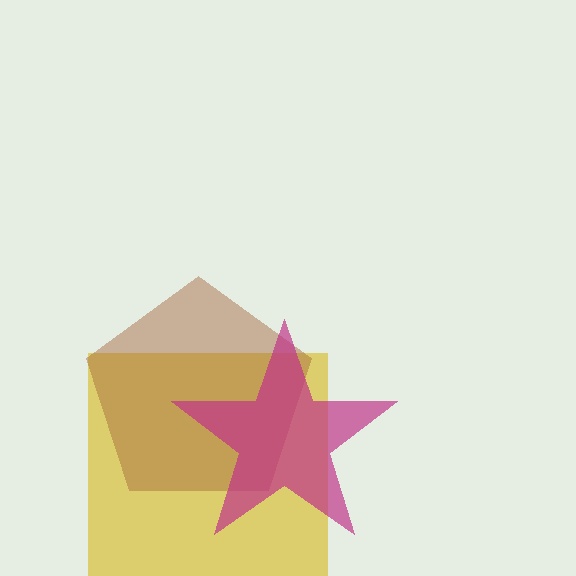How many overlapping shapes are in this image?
There are 3 overlapping shapes in the image.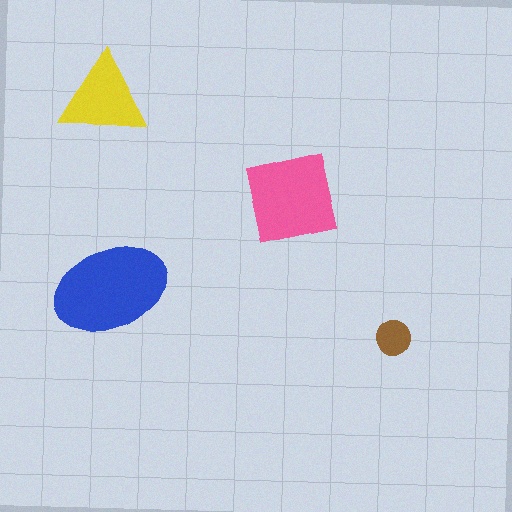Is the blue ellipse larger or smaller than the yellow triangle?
Larger.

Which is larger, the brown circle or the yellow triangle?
The yellow triangle.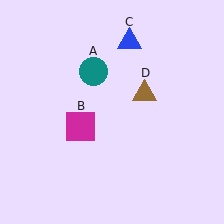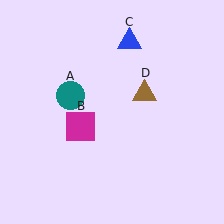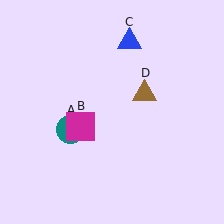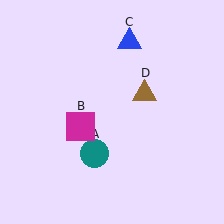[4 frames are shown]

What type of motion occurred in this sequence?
The teal circle (object A) rotated counterclockwise around the center of the scene.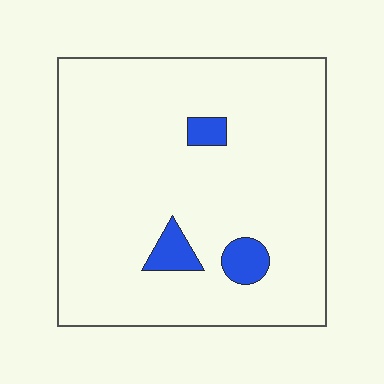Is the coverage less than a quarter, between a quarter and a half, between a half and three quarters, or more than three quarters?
Less than a quarter.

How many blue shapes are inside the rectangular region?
3.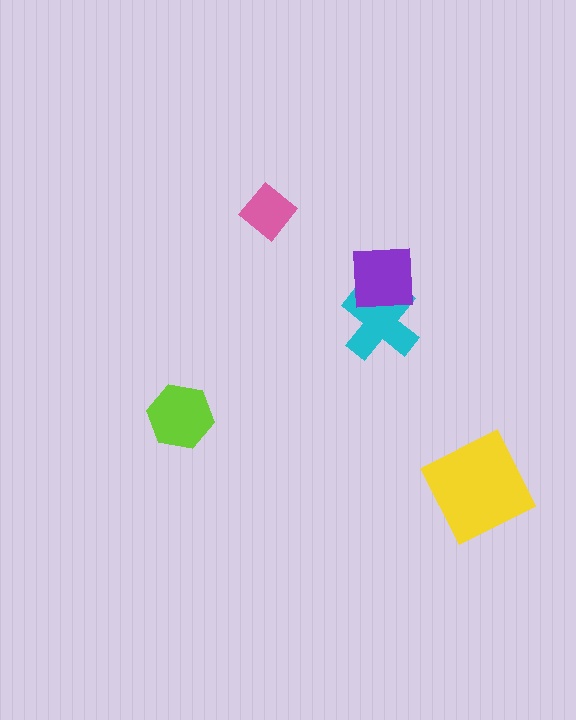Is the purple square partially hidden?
No, no other shape covers it.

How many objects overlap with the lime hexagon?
0 objects overlap with the lime hexagon.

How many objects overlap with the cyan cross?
1 object overlaps with the cyan cross.